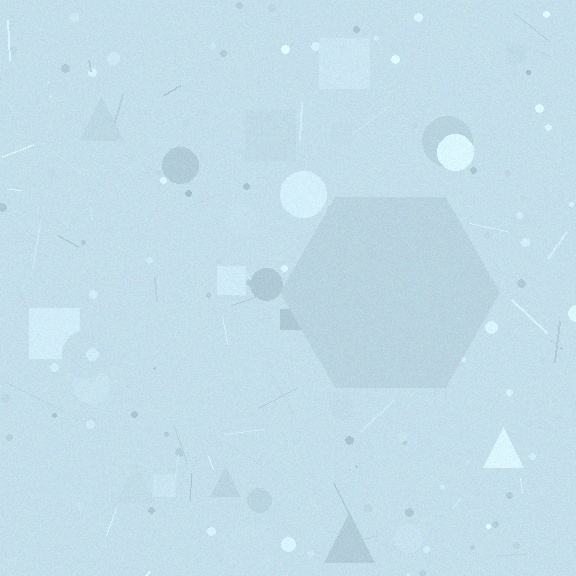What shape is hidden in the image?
A hexagon is hidden in the image.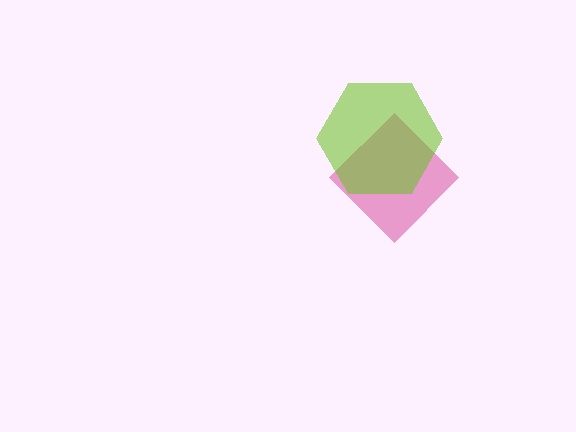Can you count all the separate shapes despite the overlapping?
Yes, there are 2 separate shapes.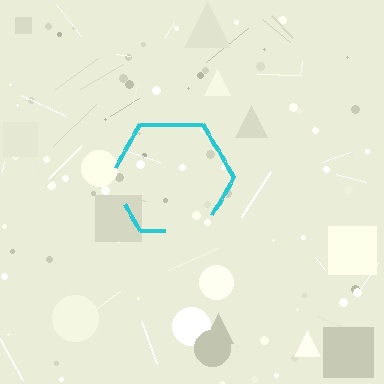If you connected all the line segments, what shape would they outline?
They would outline a hexagon.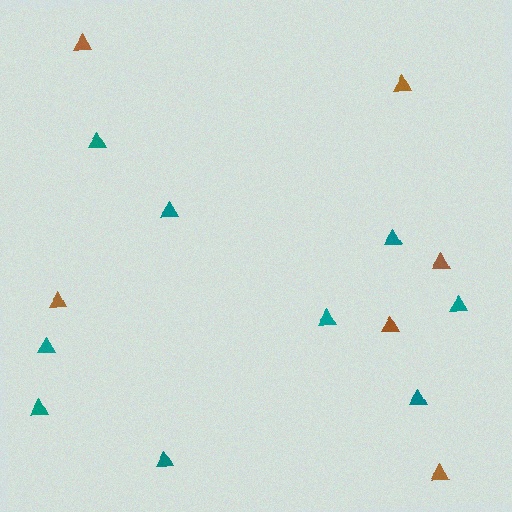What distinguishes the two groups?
There are 2 groups: one group of brown triangles (6) and one group of teal triangles (9).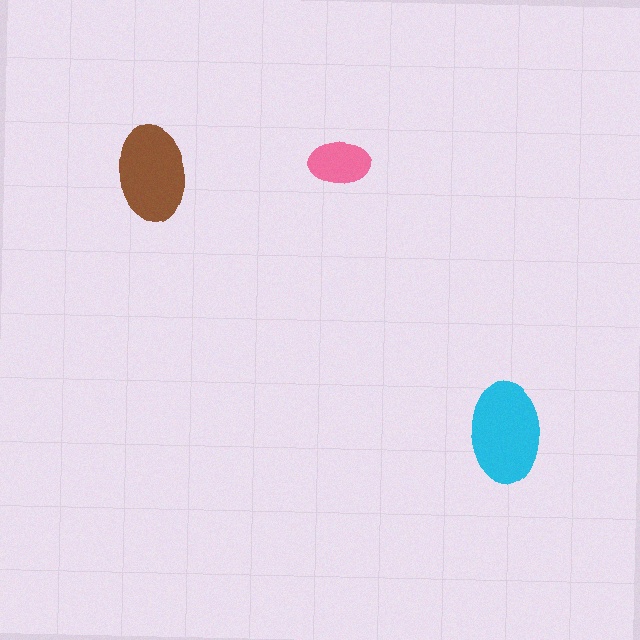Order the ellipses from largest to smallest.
the cyan one, the brown one, the pink one.